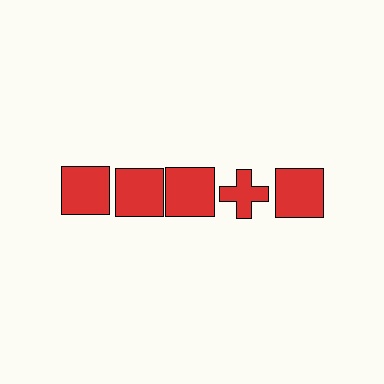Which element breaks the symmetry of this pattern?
The red cross in the top row, second from right column breaks the symmetry. All other shapes are red squares.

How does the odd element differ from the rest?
It has a different shape: cross instead of square.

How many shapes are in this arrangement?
There are 5 shapes arranged in a grid pattern.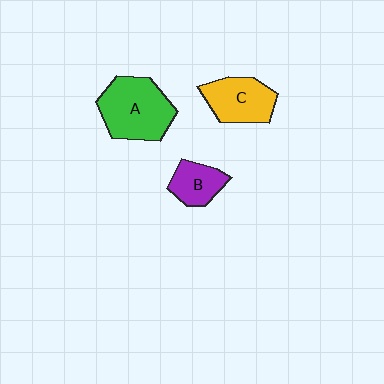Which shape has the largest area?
Shape A (green).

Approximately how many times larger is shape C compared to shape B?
Approximately 1.5 times.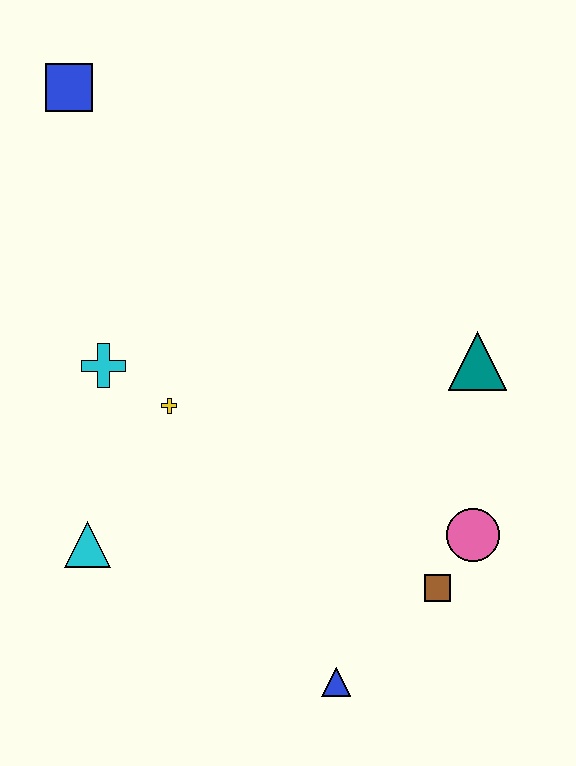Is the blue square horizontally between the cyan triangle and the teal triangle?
No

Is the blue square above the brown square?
Yes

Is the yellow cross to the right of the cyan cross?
Yes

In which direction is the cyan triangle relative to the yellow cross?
The cyan triangle is below the yellow cross.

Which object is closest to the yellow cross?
The cyan cross is closest to the yellow cross.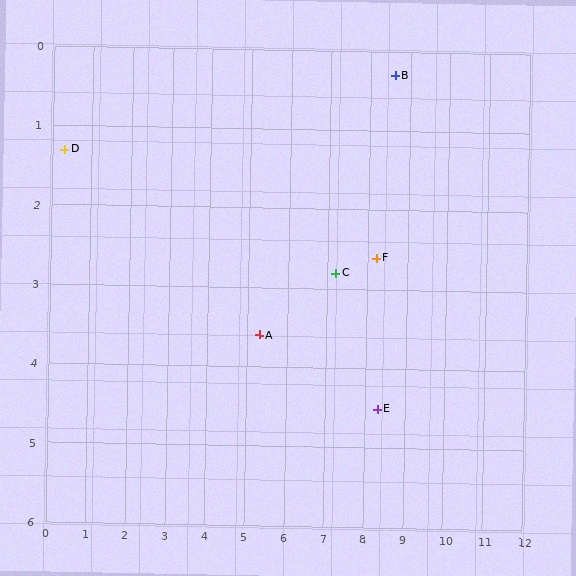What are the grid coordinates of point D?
Point D is at approximately (0.3, 1.3).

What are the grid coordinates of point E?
Point E is at approximately (8.3, 4.5).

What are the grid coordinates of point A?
Point A is at approximately (5.3, 3.6).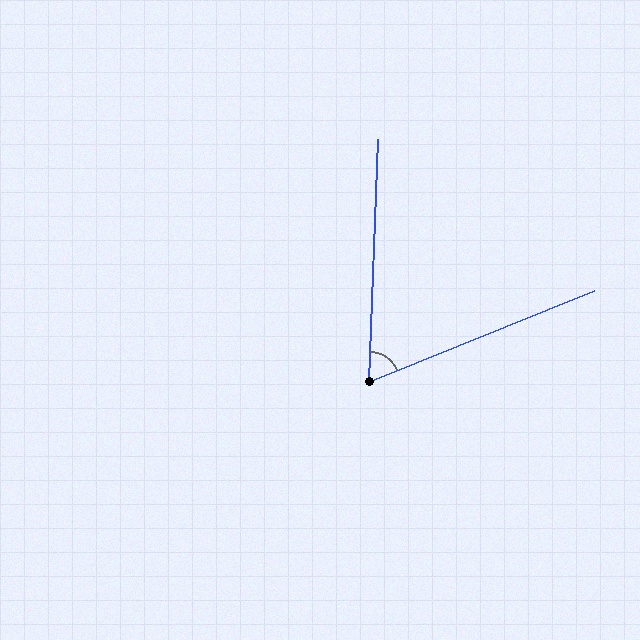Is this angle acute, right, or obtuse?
It is acute.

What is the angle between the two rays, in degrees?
Approximately 66 degrees.